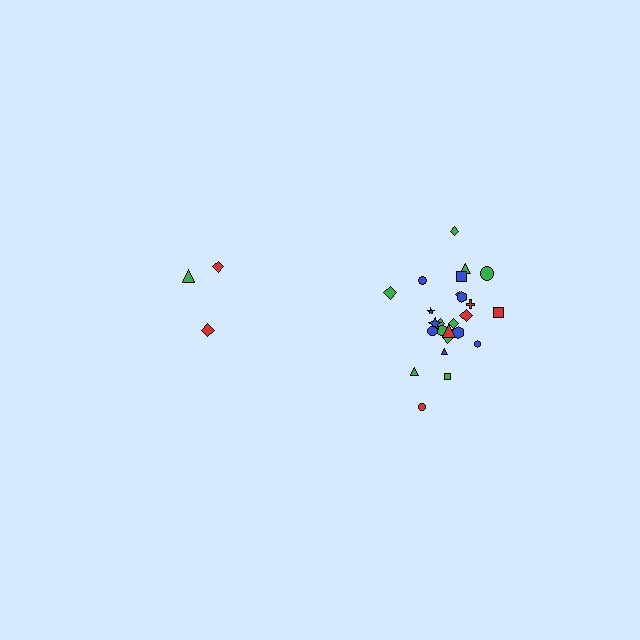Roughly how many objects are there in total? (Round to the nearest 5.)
Roughly 30 objects in total.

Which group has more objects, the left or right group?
The right group.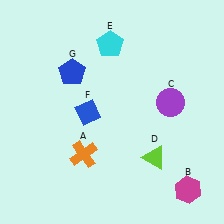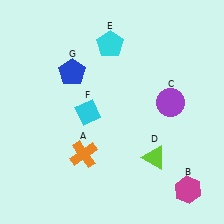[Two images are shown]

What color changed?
The diamond (F) changed from blue in Image 1 to cyan in Image 2.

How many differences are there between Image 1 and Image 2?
There is 1 difference between the two images.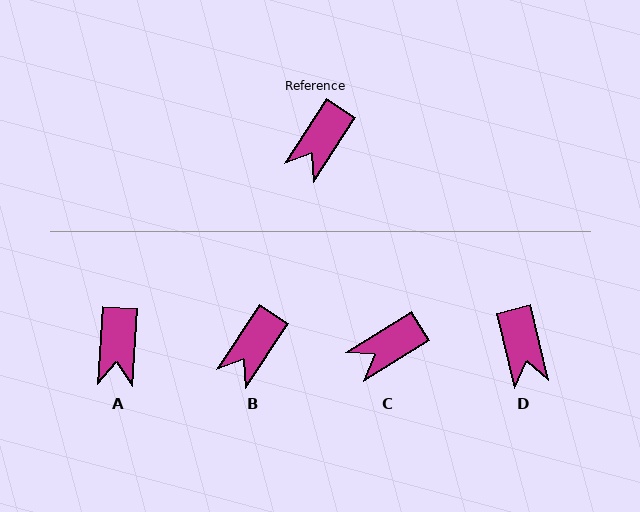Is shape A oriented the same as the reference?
No, it is off by about 30 degrees.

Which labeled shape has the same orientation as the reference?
B.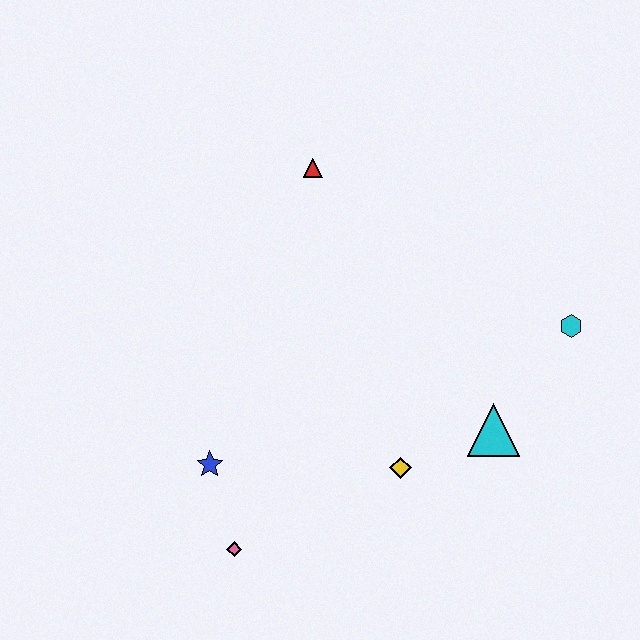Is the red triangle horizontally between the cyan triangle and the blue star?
Yes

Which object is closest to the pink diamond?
The blue star is closest to the pink diamond.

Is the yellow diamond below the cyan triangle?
Yes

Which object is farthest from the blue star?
The cyan hexagon is farthest from the blue star.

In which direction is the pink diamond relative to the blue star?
The pink diamond is below the blue star.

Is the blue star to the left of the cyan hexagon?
Yes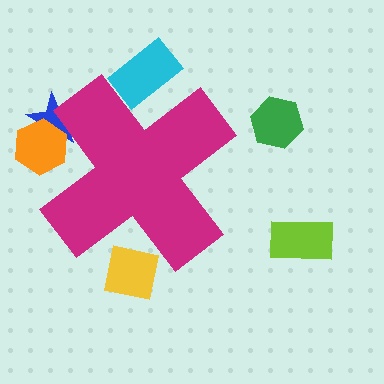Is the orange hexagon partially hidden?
Yes, the orange hexagon is partially hidden behind the magenta cross.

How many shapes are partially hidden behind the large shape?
4 shapes are partially hidden.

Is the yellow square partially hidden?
Yes, the yellow square is partially hidden behind the magenta cross.